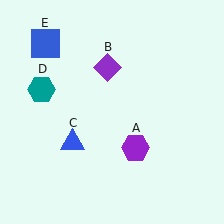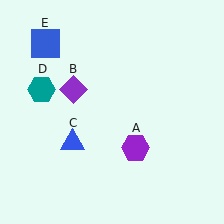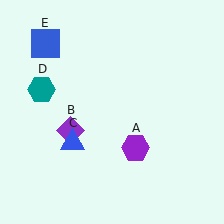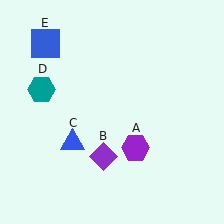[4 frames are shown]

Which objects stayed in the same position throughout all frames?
Purple hexagon (object A) and blue triangle (object C) and teal hexagon (object D) and blue square (object E) remained stationary.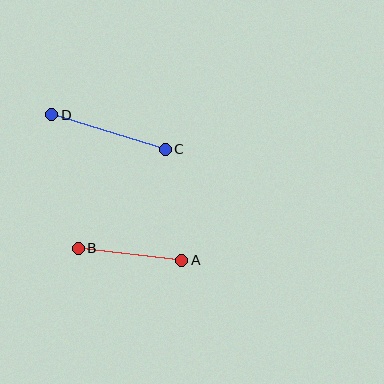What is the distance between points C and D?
The distance is approximately 119 pixels.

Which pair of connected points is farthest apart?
Points C and D are farthest apart.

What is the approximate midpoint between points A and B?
The midpoint is at approximately (130, 254) pixels.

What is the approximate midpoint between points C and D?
The midpoint is at approximately (109, 132) pixels.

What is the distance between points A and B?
The distance is approximately 105 pixels.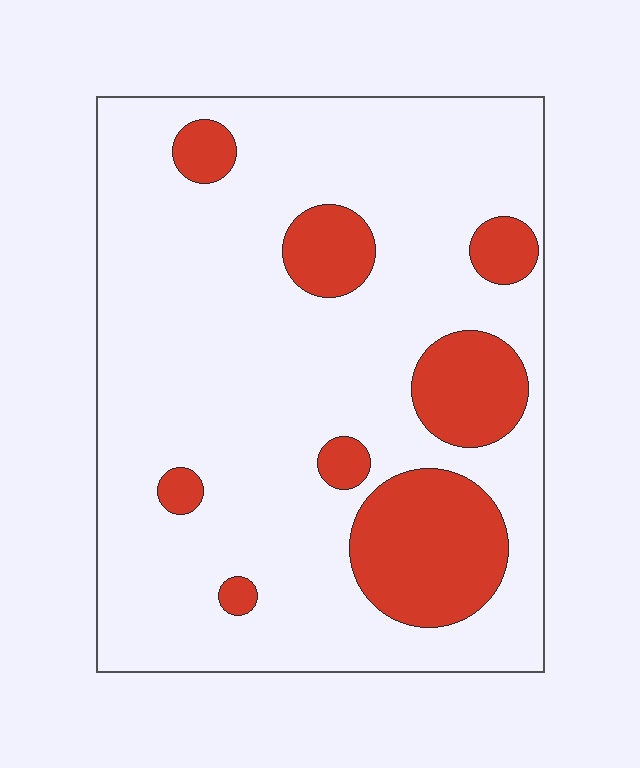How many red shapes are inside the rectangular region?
8.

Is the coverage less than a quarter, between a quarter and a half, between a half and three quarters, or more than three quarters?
Less than a quarter.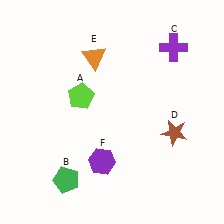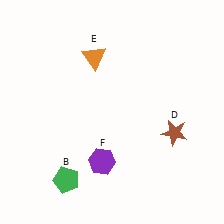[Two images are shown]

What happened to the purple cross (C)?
The purple cross (C) was removed in Image 2. It was in the top-right area of Image 1.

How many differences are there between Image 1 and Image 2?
There are 2 differences between the two images.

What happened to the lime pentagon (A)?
The lime pentagon (A) was removed in Image 2. It was in the top-left area of Image 1.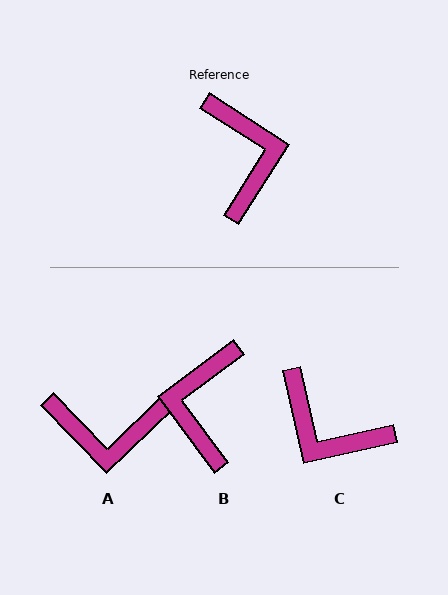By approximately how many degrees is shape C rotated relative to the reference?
Approximately 135 degrees clockwise.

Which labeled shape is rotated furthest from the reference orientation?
B, about 159 degrees away.